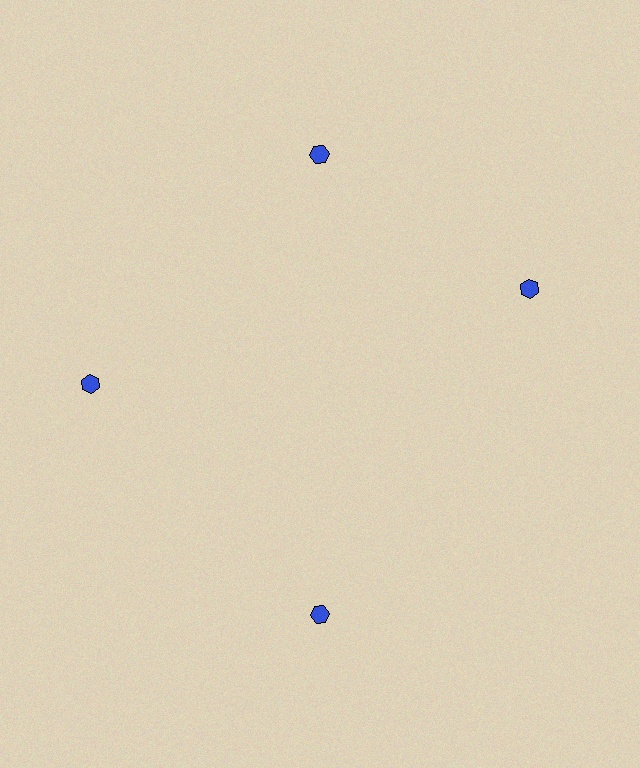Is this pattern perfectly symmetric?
No. The 4 blue hexagons are arranged in a ring, but one element near the 3 o'clock position is rotated out of alignment along the ring, breaking the 4-fold rotational symmetry.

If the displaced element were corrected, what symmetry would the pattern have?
It would have 4-fold rotational symmetry — the pattern would map onto itself every 90 degrees.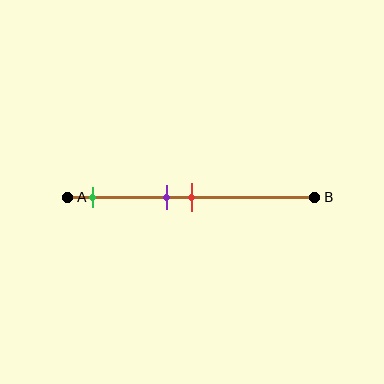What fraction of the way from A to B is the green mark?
The green mark is approximately 10% (0.1) of the way from A to B.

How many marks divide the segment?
There are 3 marks dividing the segment.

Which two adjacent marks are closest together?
The purple and red marks are the closest adjacent pair.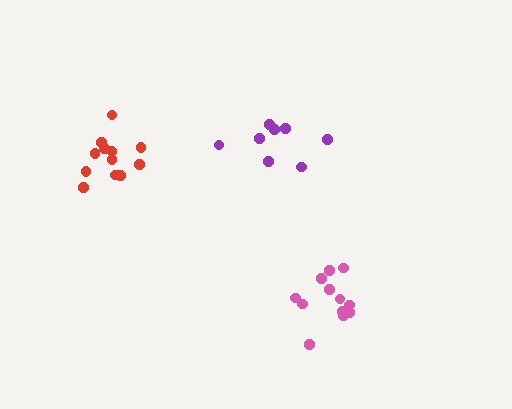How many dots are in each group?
Group 1: 12 dots, Group 2: 12 dots, Group 3: 8 dots (32 total).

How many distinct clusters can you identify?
There are 3 distinct clusters.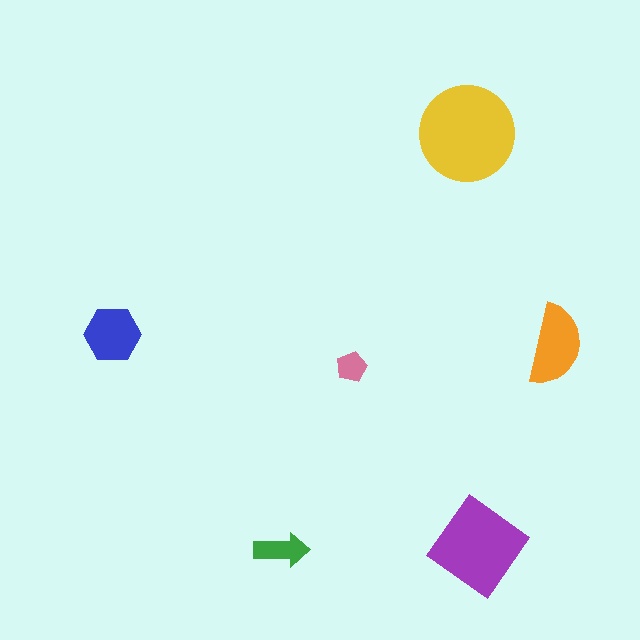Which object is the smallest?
The pink pentagon.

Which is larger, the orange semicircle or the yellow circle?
The yellow circle.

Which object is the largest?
The yellow circle.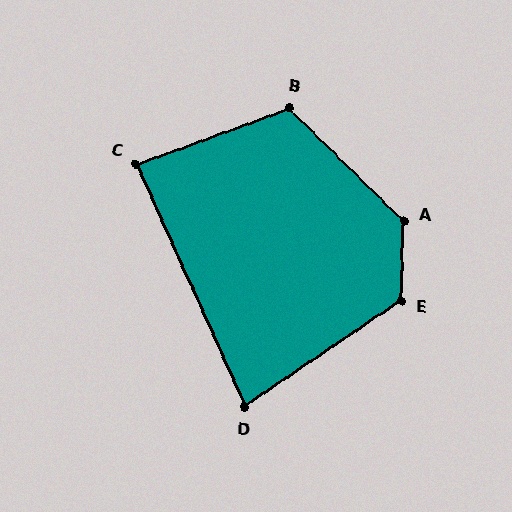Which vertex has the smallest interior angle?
D, at approximately 80 degrees.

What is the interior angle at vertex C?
Approximately 86 degrees (approximately right).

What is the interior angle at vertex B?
Approximately 115 degrees (obtuse).